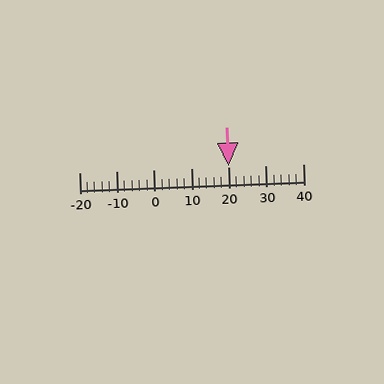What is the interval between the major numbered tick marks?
The major tick marks are spaced 10 units apart.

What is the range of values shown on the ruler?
The ruler shows values from -20 to 40.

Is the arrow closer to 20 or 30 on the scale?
The arrow is closer to 20.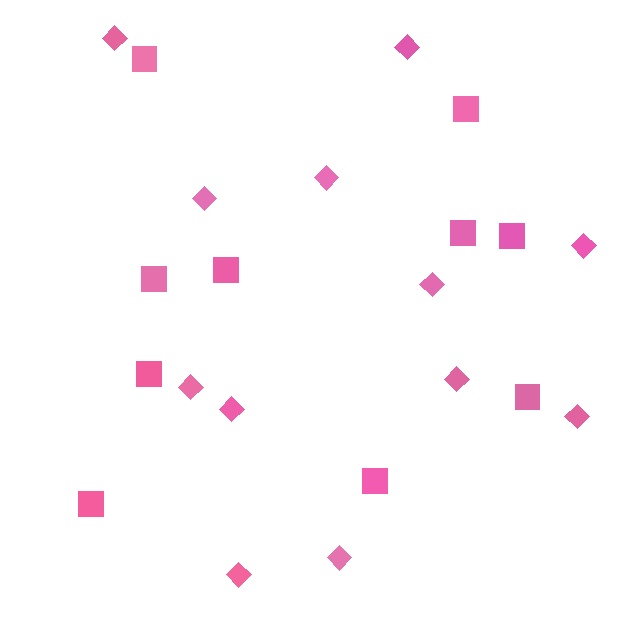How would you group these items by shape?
There are 2 groups: one group of diamonds (12) and one group of squares (10).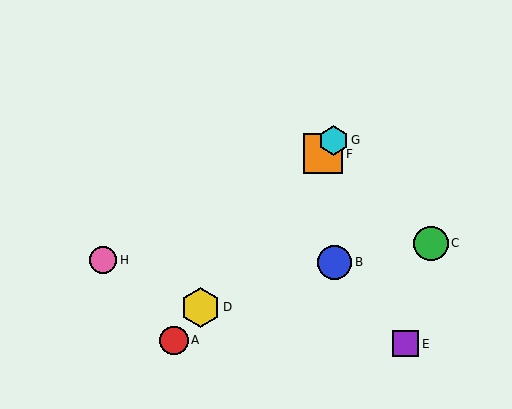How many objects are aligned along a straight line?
4 objects (A, D, F, G) are aligned along a straight line.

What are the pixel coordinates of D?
Object D is at (200, 307).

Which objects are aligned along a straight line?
Objects A, D, F, G are aligned along a straight line.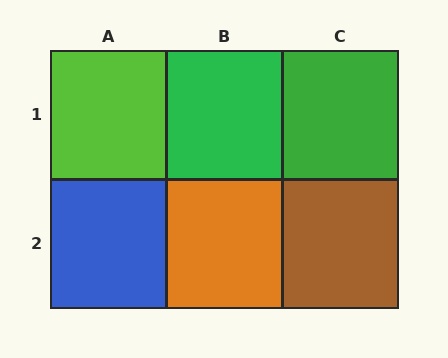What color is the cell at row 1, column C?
Green.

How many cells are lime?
1 cell is lime.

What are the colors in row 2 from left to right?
Blue, orange, brown.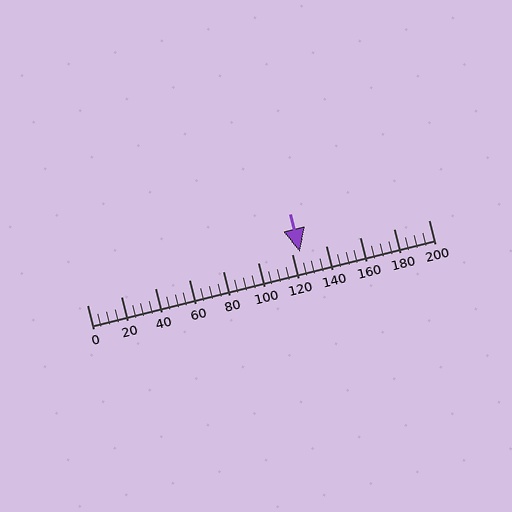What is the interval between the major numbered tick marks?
The major tick marks are spaced 20 units apart.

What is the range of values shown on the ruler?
The ruler shows values from 0 to 200.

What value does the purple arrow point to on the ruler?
The purple arrow points to approximately 124.